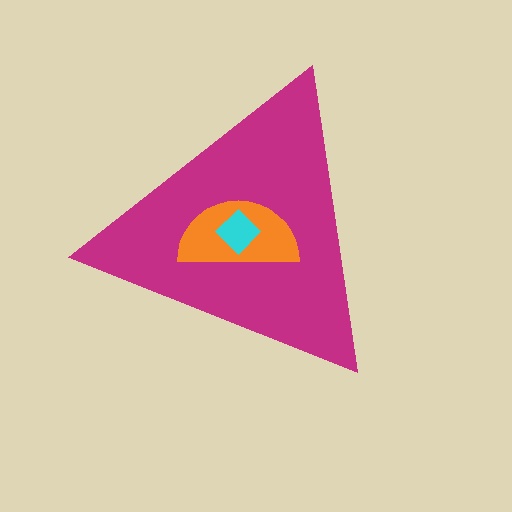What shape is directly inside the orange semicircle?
The cyan diamond.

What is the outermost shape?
The magenta triangle.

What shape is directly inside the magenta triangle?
The orange semicircle.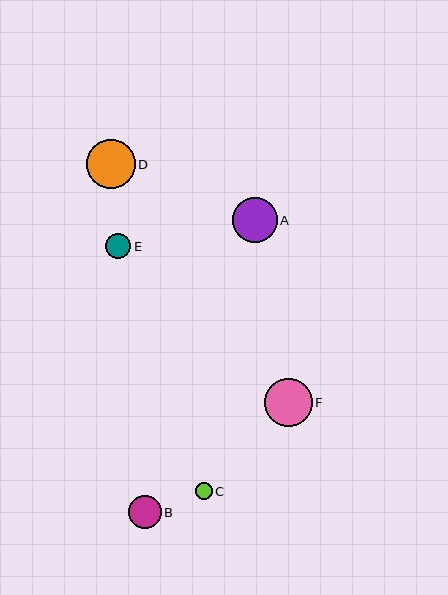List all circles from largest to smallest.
From largest to smallest: D, F, A, B, E, C.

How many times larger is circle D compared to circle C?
Circle D is approximately 3.0 times the size of circle C.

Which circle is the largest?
Circle D is the largest with a size of approximately 49 pixels.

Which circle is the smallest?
Circle C is the smallest with a size of approximately 16 pixels.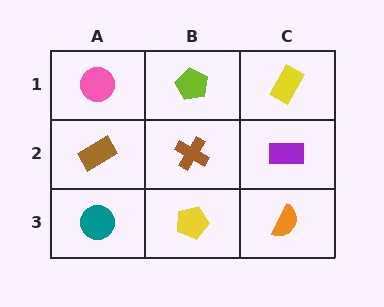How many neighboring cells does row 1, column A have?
2.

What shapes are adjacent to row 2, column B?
A lime pentagon (row 1, column B), a yellow pentagon (row 3, column B), a brown rectangle (row 2, column A), a purple rectangle (row 2, column C).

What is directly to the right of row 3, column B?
An orange semicircle.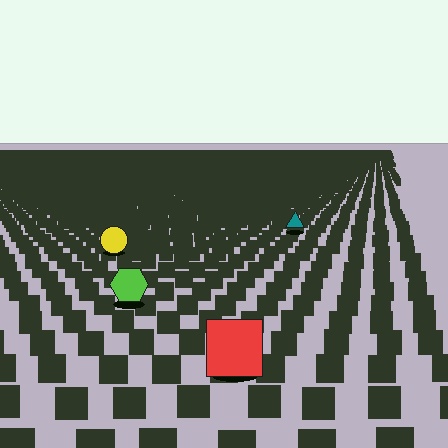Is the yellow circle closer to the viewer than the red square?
No. The red square is closer — you can tell from the texture gradient: the ground texture is coarser near it.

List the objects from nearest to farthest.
From nearest to farthest: the red square, the lime hexagon, the yellow circle, the teal triangle.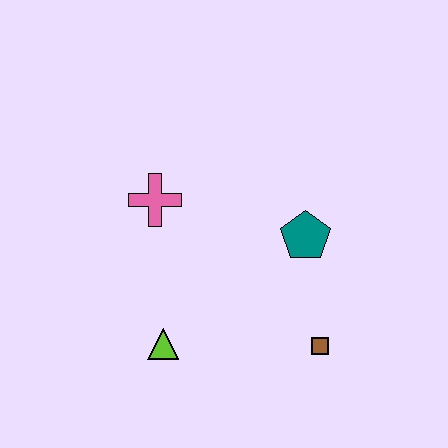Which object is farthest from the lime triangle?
The teal pentagon is farthest from the lime triangle.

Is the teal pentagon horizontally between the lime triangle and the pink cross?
No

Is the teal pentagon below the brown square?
No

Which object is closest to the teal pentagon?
The brown square is closest to the teal pentagon.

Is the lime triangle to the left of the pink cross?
No